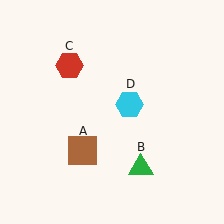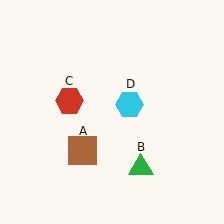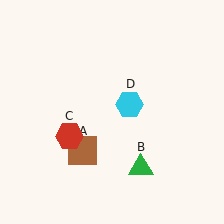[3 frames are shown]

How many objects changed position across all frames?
1 object changed position: red hexagon (object C).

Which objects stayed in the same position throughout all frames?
Brown square (object A) and green triangle (object B) and cyan hexagon (object D) remained stationary.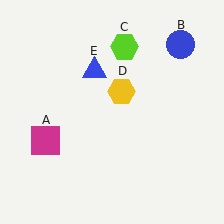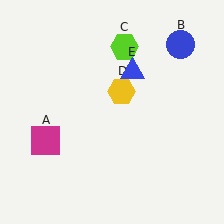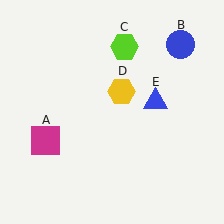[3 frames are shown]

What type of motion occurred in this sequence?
The blue triangle (object E) rotated clockwise around the center of the scene.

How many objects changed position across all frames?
1 object changed position: blue triangle (object E).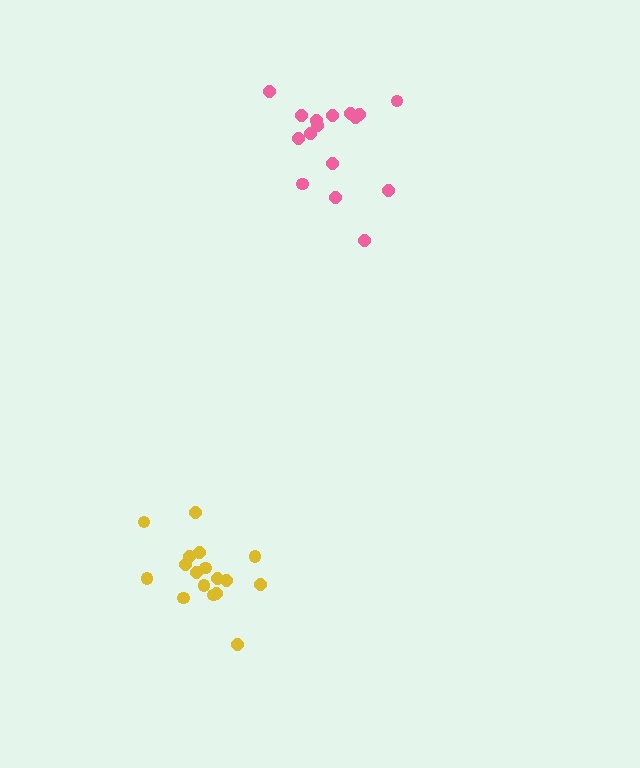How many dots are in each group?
Group 1: 17 dots, Group 2: 16 dots (33 total).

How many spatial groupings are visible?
There are 2 spatial groupings.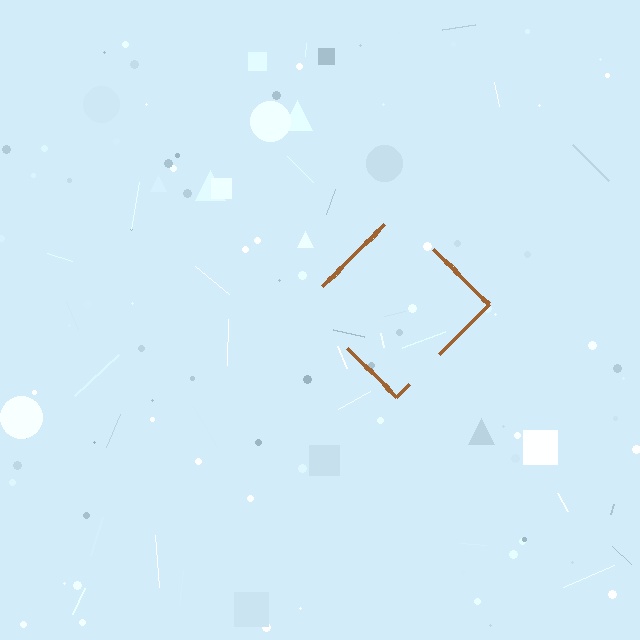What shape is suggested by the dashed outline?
The dashed outline suggests a diamond.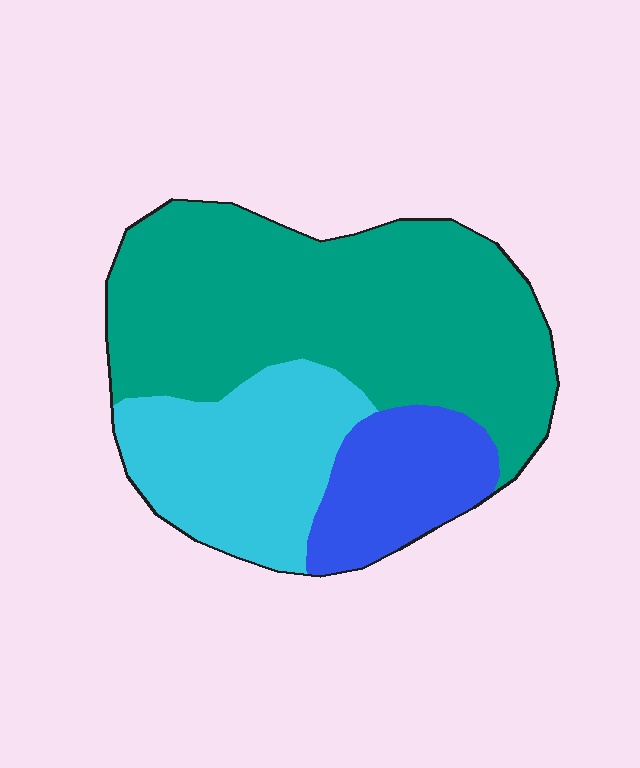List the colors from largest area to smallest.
From largest to smallest: teal, cyan, blue.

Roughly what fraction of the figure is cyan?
Cyan covers about 25% of the figure.